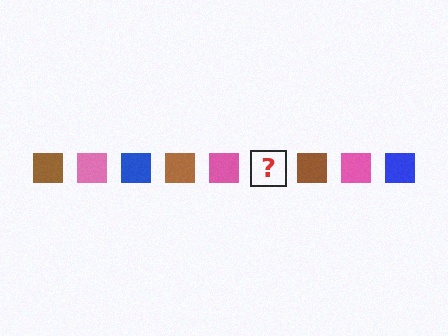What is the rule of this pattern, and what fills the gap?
The rule is that the pattern cycles through brown, pink, blue squares. The gap should be filled with a blue square.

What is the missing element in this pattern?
The missing element is a blue square.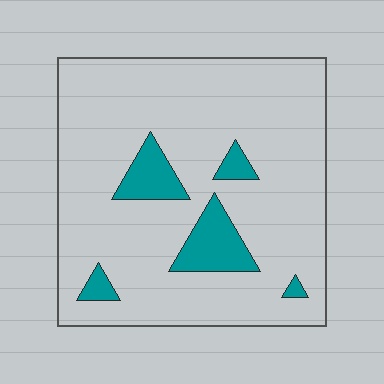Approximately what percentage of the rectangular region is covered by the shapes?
Approximately 10%.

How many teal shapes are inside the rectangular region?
5.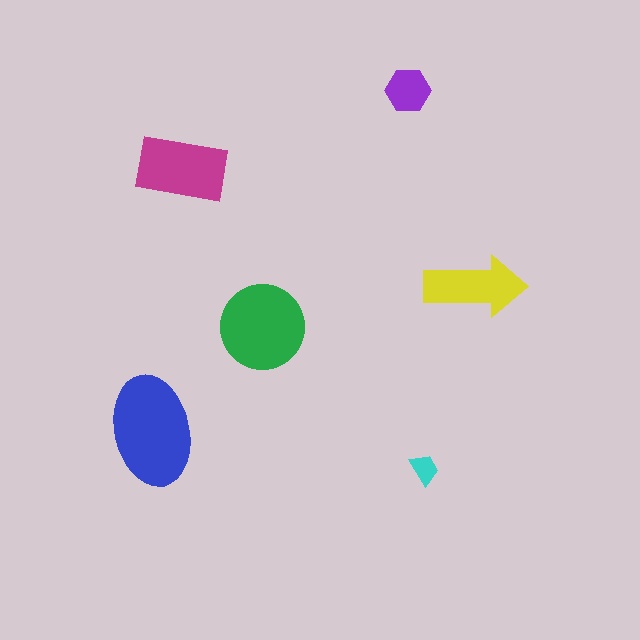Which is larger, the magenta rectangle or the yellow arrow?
The magenta rectangle.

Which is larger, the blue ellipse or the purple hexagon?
The blue ellipse.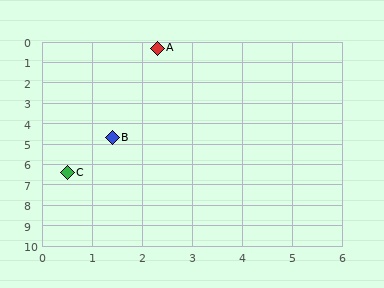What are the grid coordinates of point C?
Point C is at approximately (0.5, 6.4).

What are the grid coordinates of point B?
Point B is at approximately (1.4, 4.7).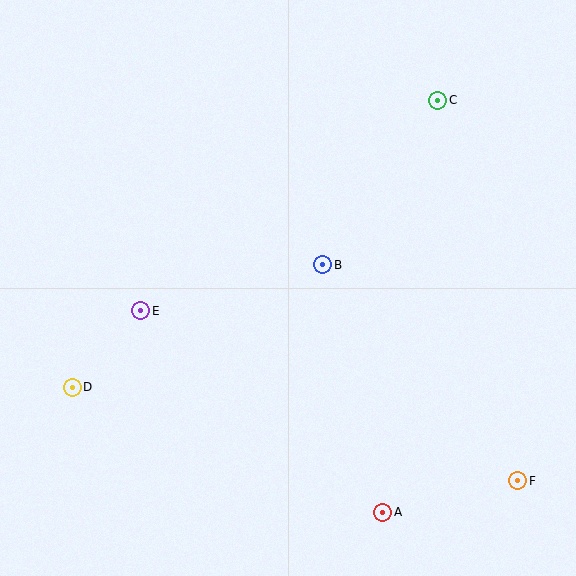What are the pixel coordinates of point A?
Point A is at (383, 512).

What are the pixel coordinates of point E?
Point E is at (141, 311).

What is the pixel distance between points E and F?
The distance between E and F is 414 pixels.